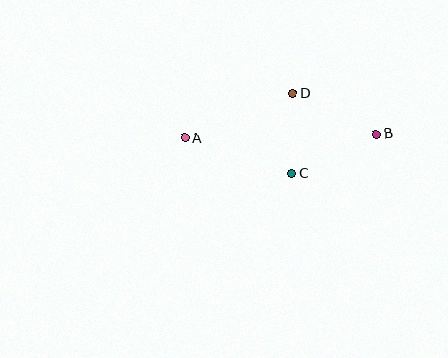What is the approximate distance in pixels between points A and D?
The distance between A and D is approximately 117 pixels.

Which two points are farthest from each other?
Points A and B are farthest from each other.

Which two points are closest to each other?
Points C and D are closest to each other.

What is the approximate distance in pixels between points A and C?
The distance between A and C is approximately 113 pixels.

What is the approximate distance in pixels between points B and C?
The distance between B and C is approximately 93 pixels.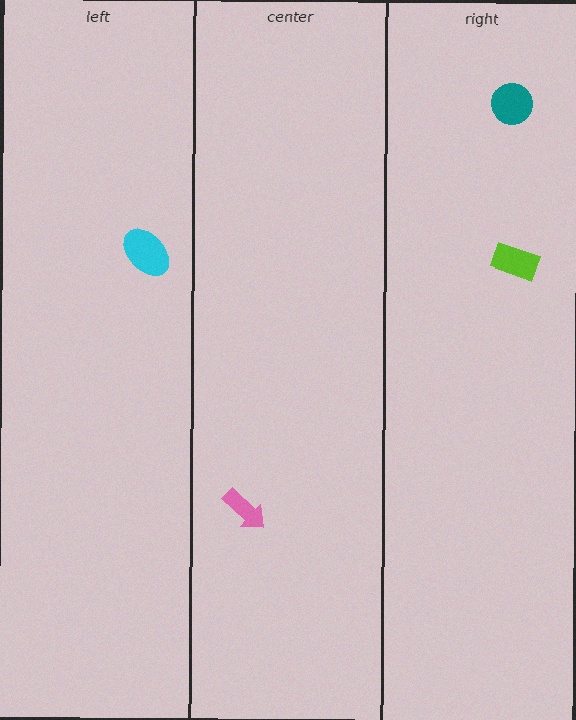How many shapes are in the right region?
2.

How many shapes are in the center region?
1.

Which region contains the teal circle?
The right region.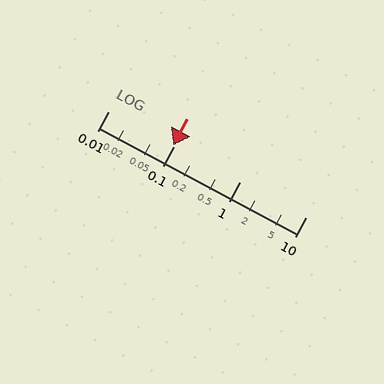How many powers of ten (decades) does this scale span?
The scale spans 3 decades, from 0.01 to 10.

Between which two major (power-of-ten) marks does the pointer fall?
The pointer is between 0.01 and 0.1.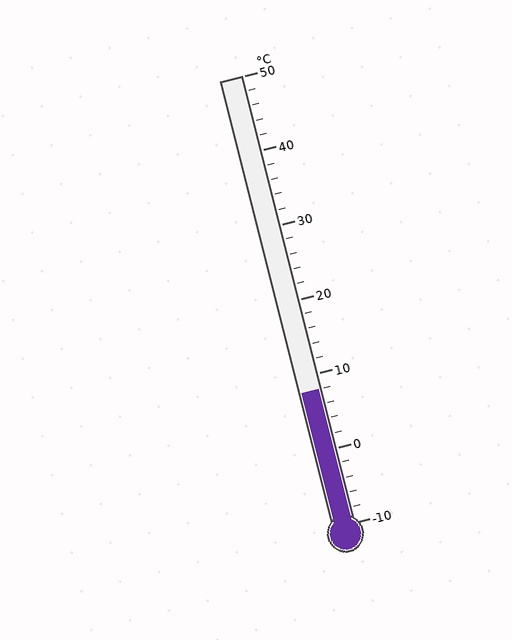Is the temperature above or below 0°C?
The temperature is above 0°C.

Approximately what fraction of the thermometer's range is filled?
The thermometer is filled to approximately 30% of its range.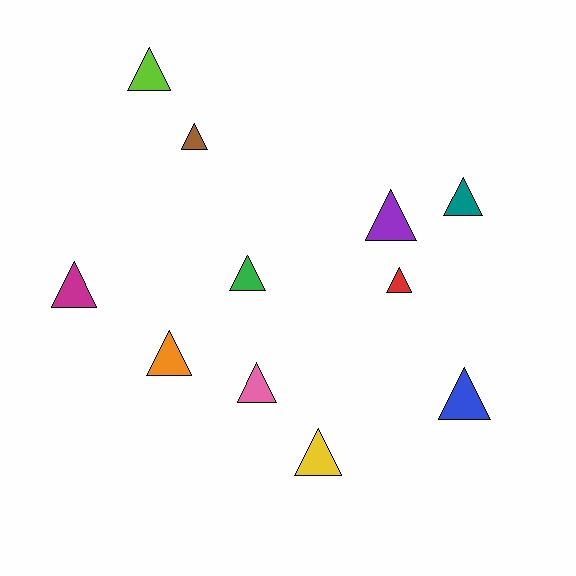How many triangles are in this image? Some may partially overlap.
There are 11 triangles.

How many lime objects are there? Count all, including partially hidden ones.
There is 1 lime object.